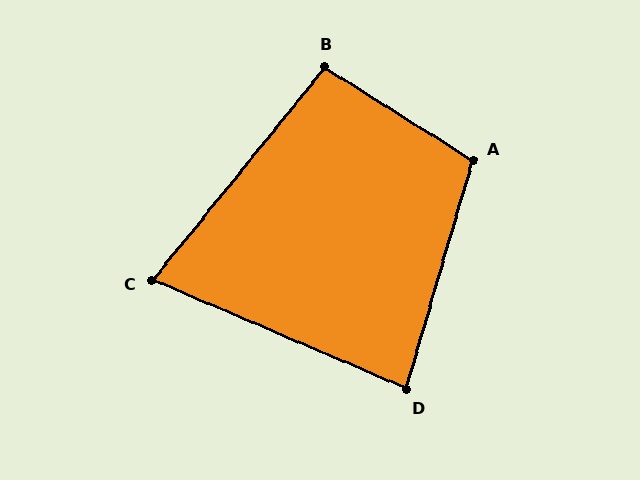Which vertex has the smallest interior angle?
C, at approximately 74 degrees.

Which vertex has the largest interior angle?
A, at approximately 106 degrees.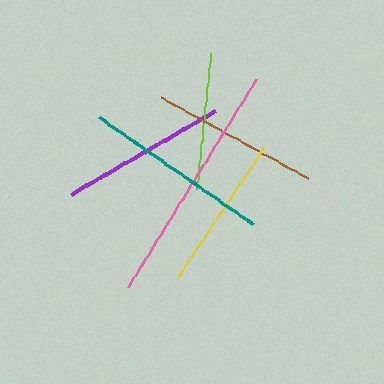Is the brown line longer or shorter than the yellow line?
The brown line is longer than the yellow line.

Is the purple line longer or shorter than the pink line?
The pink line is longer than the purple line.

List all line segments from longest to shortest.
From longest to shortest: pink, teal, brown, purple, yellow, lime.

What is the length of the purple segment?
The purple segment is approximately 167 pixels long.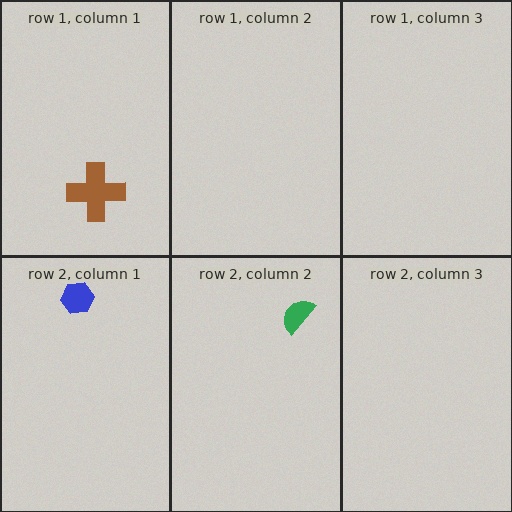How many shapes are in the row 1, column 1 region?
1.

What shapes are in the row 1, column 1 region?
The brown cross.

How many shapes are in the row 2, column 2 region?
1.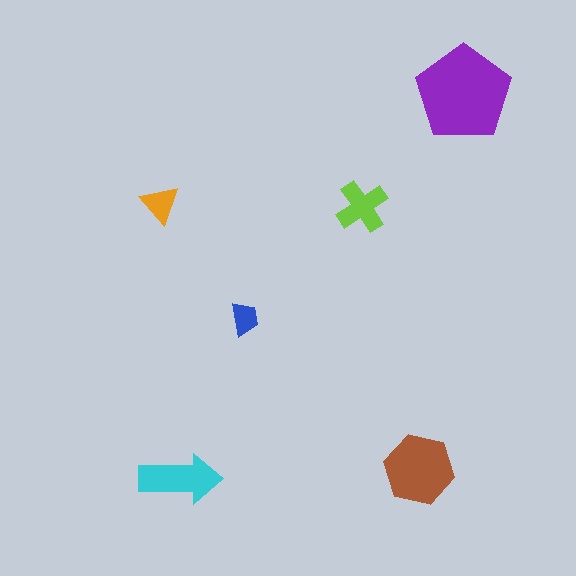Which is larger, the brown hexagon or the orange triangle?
The brown hexagon.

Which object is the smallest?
The blue trapezoid.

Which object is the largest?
The purple pentagon.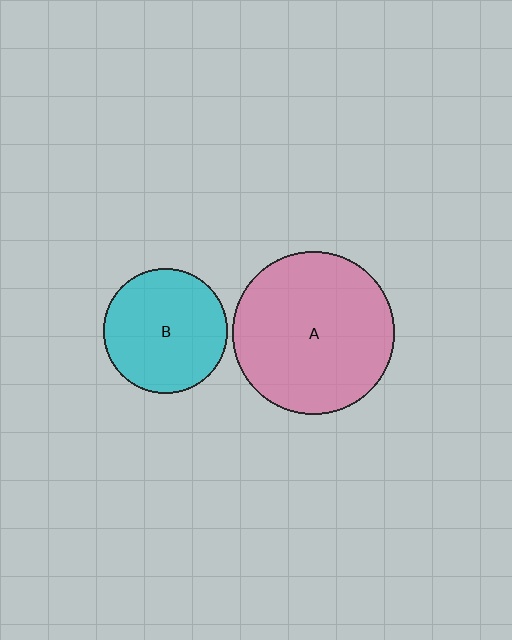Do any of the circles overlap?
No, none of the circles overlap.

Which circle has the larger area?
Circle A (pink).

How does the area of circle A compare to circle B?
Approximately 1.7 times.